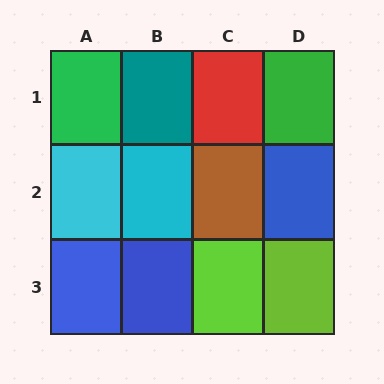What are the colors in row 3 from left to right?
Blue, blue, lime, lime.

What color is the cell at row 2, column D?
Blue.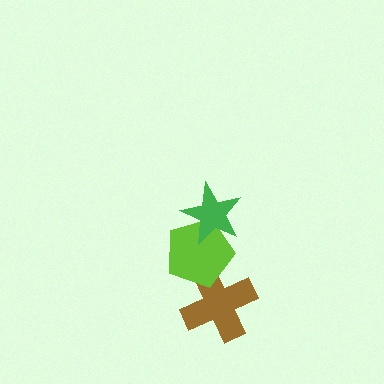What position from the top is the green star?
The green star is 1st from the top.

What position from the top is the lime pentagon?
The lime pentagon is 2nd from the top.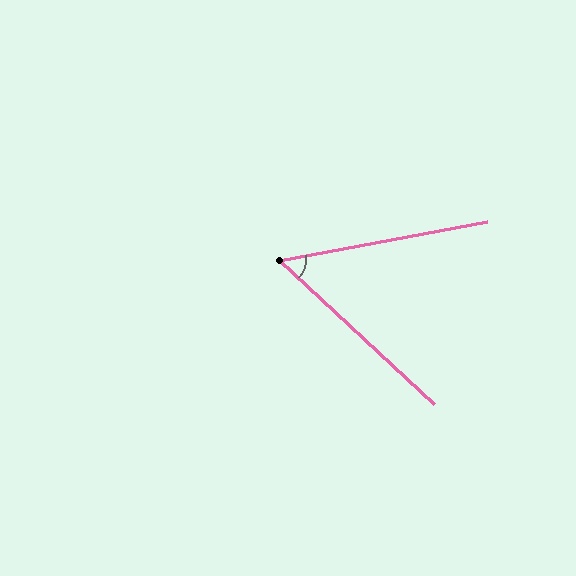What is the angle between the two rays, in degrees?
Approximately 54 degrees.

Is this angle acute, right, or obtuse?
It is acute.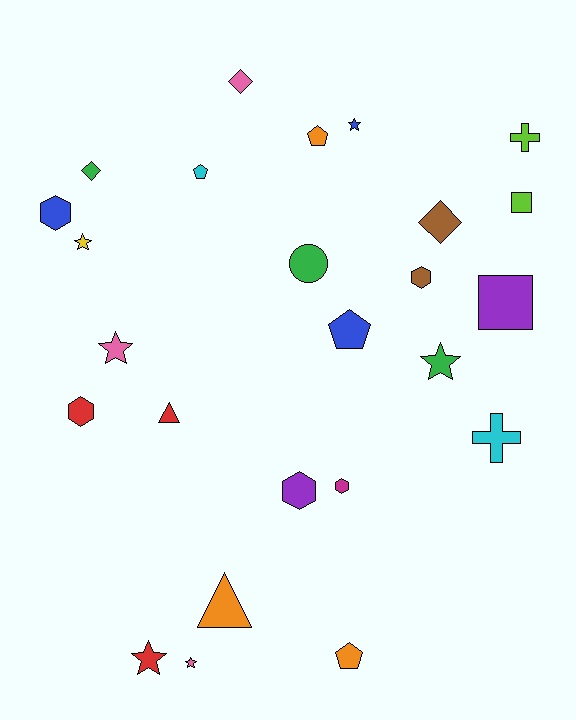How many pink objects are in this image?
There are 3 pink objects.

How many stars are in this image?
There are 6 stars.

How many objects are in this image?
There are 25 objects.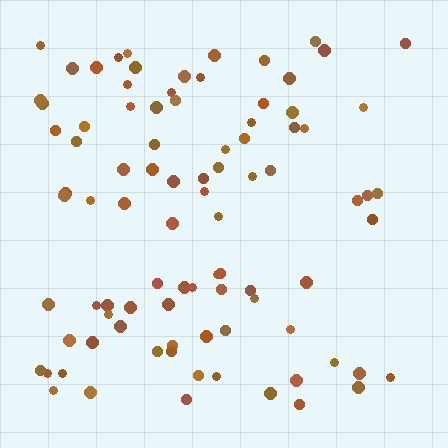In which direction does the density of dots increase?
From right to left, with the left side densest.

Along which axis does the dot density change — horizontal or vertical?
Horizontal.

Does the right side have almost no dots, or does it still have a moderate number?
Still a moderate number, just noticeably fewer than the left.